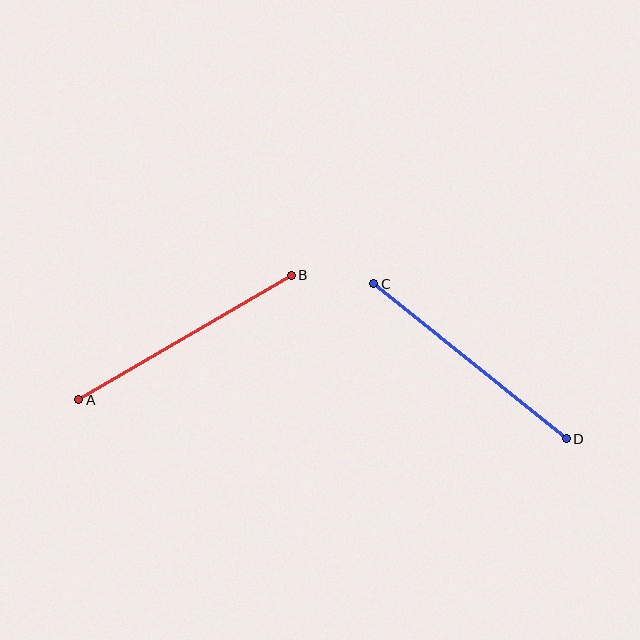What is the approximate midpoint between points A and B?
The midpoint is at approximately (185, 338) pixels.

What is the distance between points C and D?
The distance is approximately 247 pixels.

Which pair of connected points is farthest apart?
Points C and D are farthest apart.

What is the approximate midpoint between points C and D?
The midpoint is at approximately (470, 361) pixels.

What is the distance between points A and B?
The distance is approximately 247 pixels.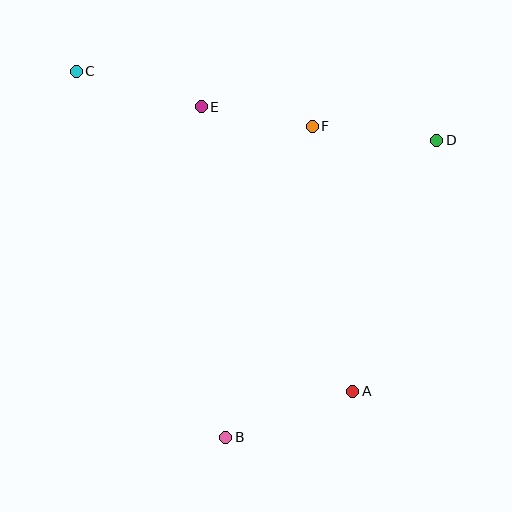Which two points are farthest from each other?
Points A and C are farthest from each other.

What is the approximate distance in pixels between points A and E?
The distance between A and E is approximately 322 pixels.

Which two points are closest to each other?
Points E and F are closest to each other.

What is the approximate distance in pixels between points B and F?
The distance between B and F is approximately 323 pixels.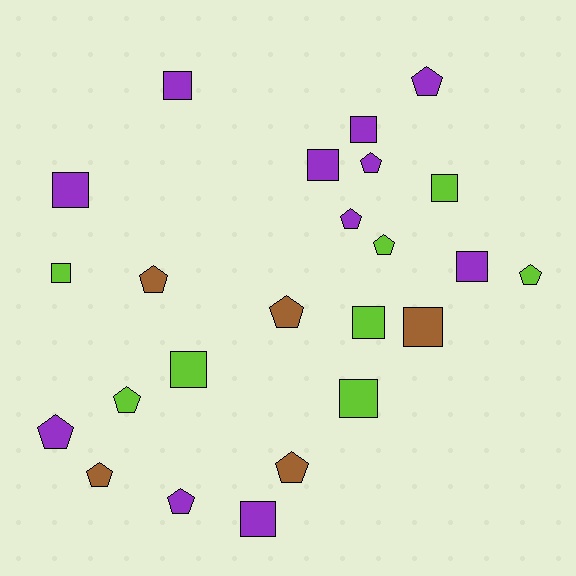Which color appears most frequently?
Purple, with 11 objects.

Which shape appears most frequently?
Square, with 12 objects.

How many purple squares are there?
There are 6 purple squares.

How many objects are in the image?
There are 24 objects.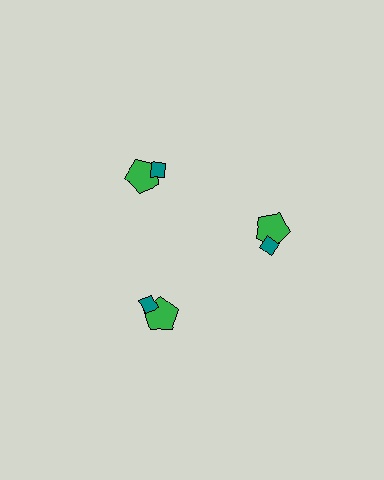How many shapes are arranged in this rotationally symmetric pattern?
There are 6 shapes, arranged in 3 groups of 2.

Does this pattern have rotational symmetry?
Yes, this pattern has 3-fold rotational symmetry. It looks the same after rotating 120 degrees around the center.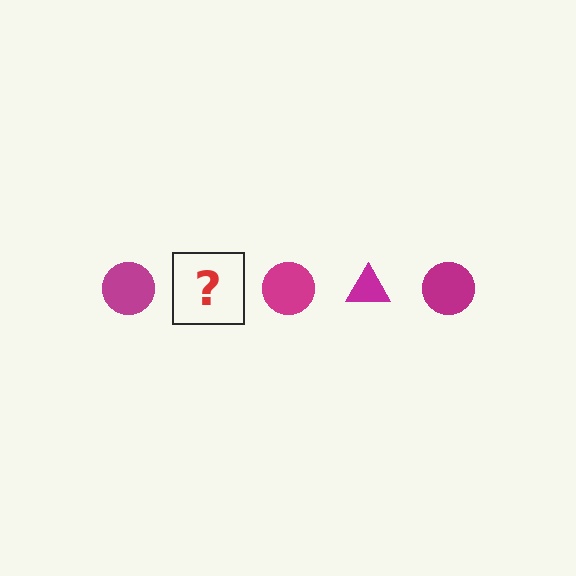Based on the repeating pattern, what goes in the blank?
The blank should be a magenta triangle.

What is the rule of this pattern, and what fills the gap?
The rule is that the pattern cycles through circle, triangle shapes in magenta. The gap should be filled with a magenta triangle.